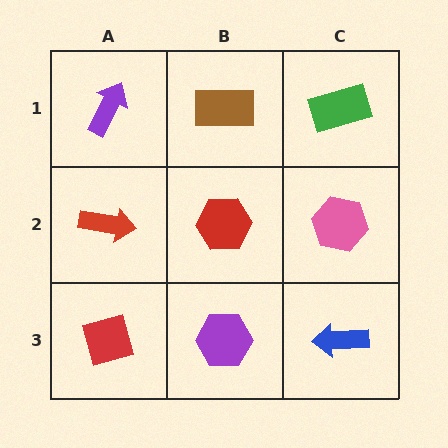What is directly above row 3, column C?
A pink hexagon.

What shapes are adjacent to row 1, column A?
A red arrow (row 2, column A), a brown rectangle (row 1, column B).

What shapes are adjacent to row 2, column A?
A purple arrow (row 1, column A), a red diamond (row 3, column A), a red hexagon (row 2, column B).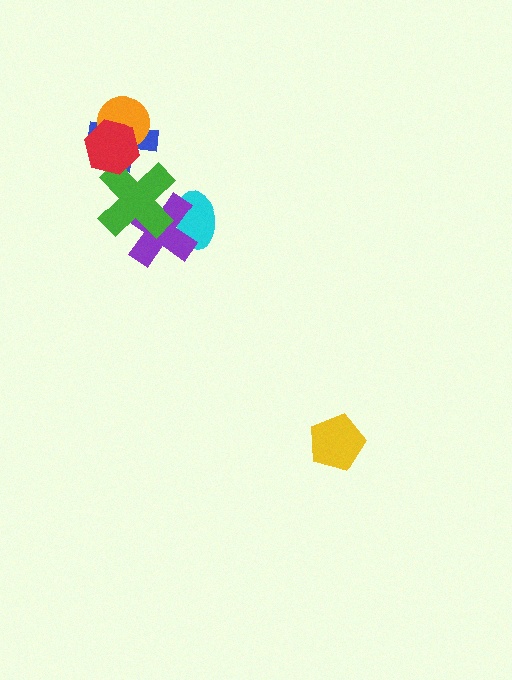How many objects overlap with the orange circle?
2 objects overlap with the orange circle.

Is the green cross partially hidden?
Yes, it is partially covered by another shape.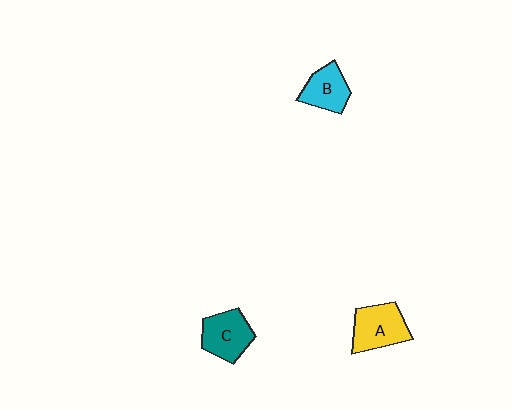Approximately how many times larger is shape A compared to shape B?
Approximately 1.3 times.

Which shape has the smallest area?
Shape B (cyan).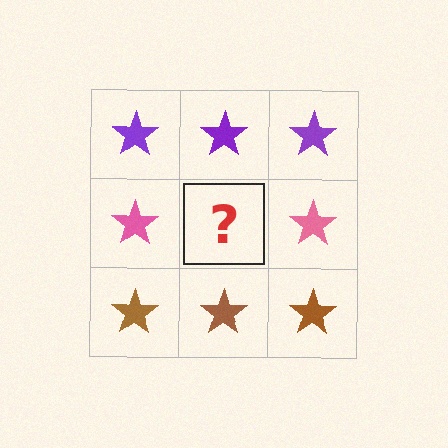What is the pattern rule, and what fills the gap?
The rule is that each row has a consistent color. The gap should be filled with a pink star.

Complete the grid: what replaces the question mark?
The question mark should be replaced with a pink star.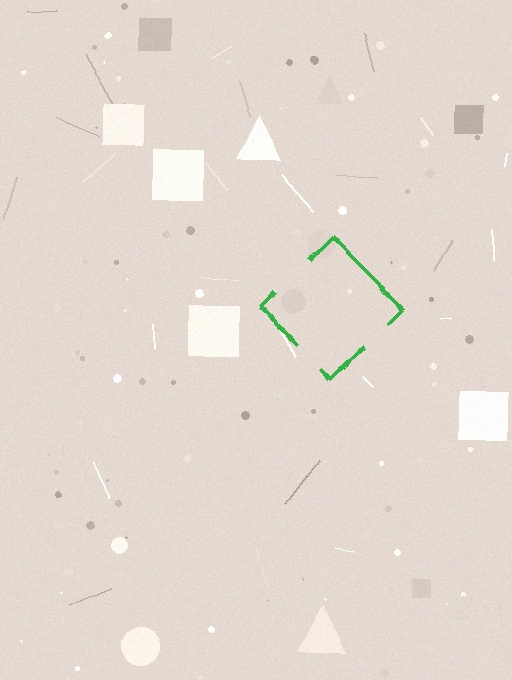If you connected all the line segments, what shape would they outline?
They would outline a diamond.